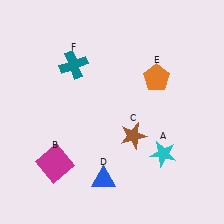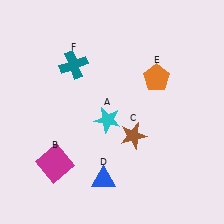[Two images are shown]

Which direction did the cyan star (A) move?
The cyan star (A) moved left.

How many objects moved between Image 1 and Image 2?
1 object moved between the two images.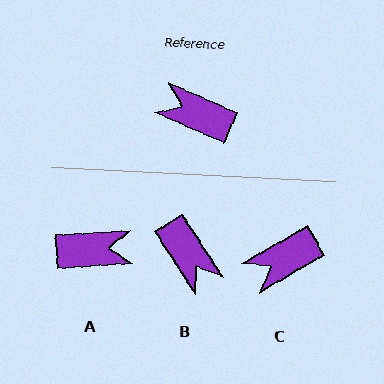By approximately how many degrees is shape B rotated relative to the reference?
Approximately 147 degrees counter-clockwise.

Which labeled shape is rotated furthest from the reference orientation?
A, about 152 degrees away.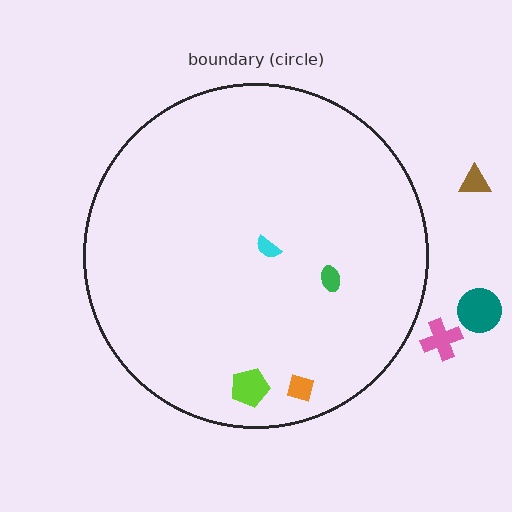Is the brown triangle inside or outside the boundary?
Outside.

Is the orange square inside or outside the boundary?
Inside.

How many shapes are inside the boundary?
4 inside, 3 outside.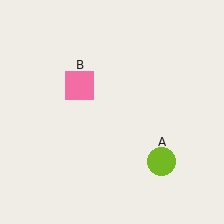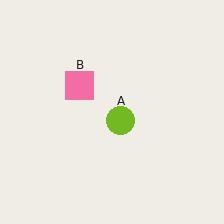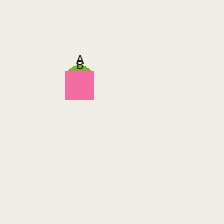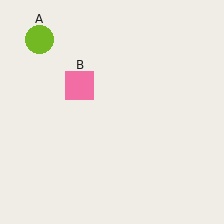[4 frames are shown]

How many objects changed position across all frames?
1 object changed position: lime circle (object A).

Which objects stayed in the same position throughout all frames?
Pink square (object B) remained stationary.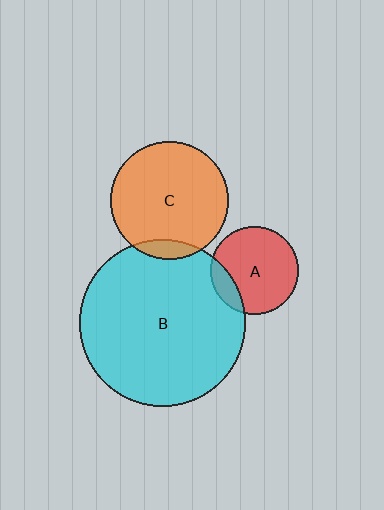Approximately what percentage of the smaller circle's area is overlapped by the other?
Approximately 15%.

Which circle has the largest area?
Circle B (cyan).